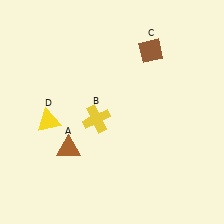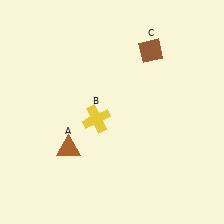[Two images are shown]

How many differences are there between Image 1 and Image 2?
There is 1 difference between the two images.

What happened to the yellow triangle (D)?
The yellow triangle (D) was removed in Image 2. It was in the bottom-left area of Image 1.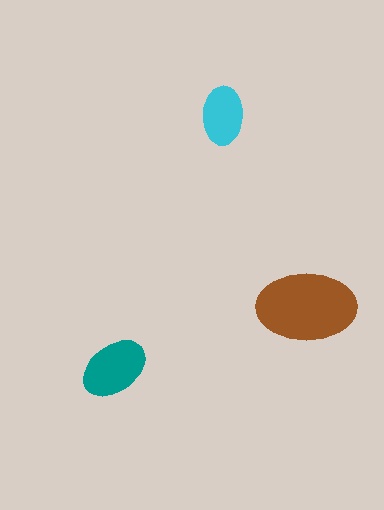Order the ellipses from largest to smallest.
the brown one, the teal one, the cyan one.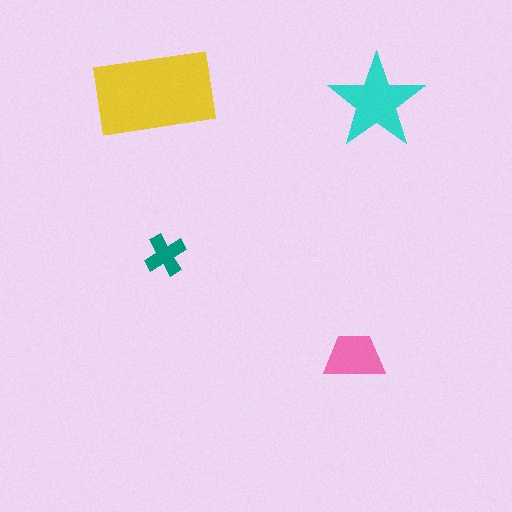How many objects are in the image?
There are 4 objects in the image.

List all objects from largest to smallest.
The yellow rectangle, the cyan star, the pink trapezoid, the teal cross.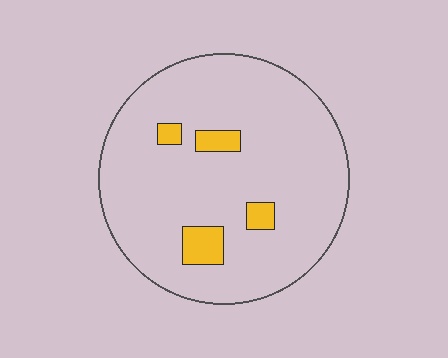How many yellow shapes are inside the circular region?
4.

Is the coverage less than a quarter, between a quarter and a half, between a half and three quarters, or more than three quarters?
Less than a quarter.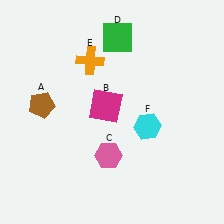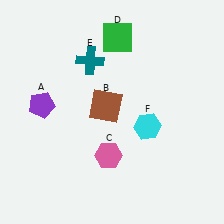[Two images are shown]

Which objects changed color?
A changed from brown to purple. B changed from magenta to brown. E changed from orange to teal.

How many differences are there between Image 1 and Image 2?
There are 3 differences between the two images.